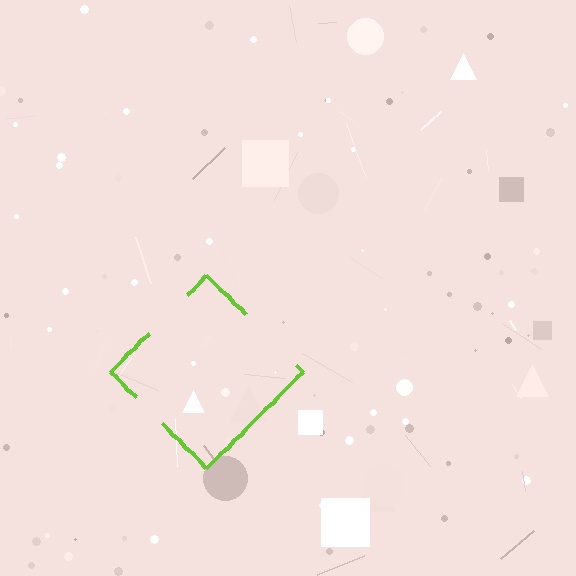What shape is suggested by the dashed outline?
The dashed outline suggests a diamond.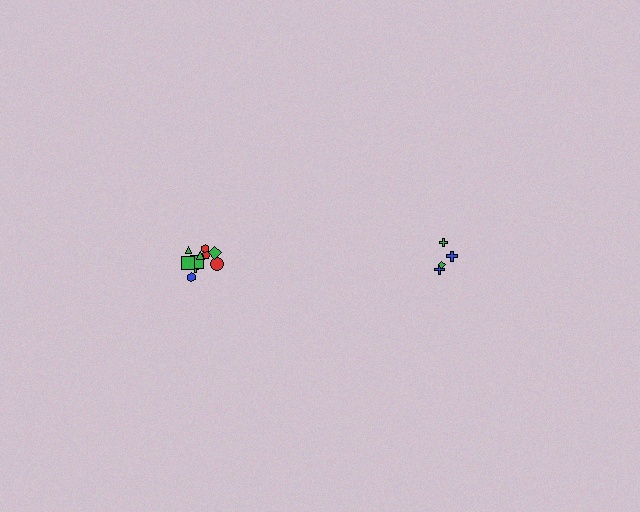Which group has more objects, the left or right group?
The left group.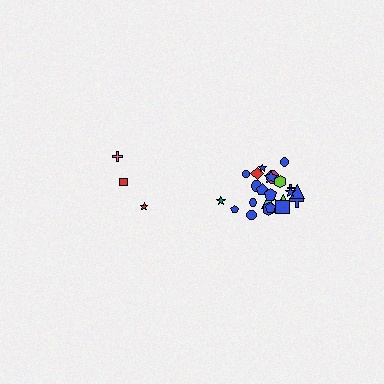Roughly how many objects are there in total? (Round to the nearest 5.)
Roughly 30 objects in total.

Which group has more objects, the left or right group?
The right group.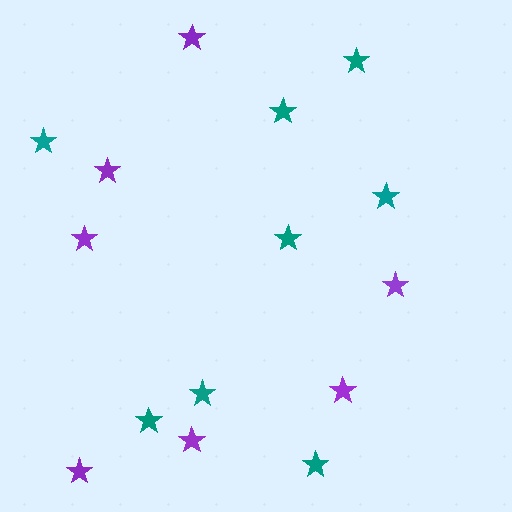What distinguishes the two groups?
There are 2 groups: one group of purple stars (7) and one group of teal stars (8).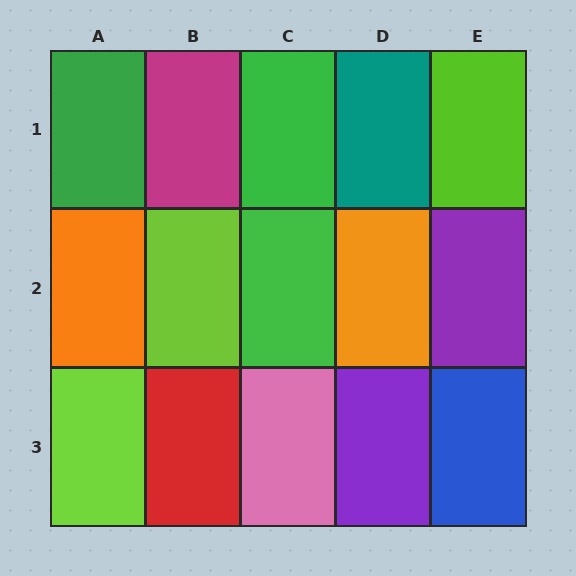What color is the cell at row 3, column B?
Red.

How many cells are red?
1 cell is red.